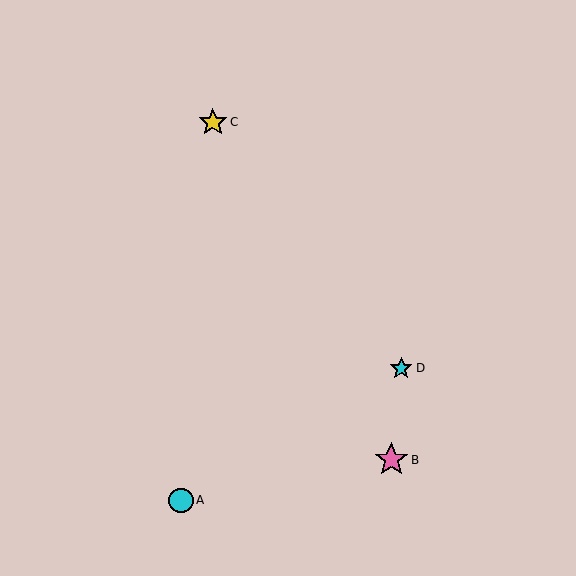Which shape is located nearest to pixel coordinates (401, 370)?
The cyan star (labeled D) at (401, 368) is nearest to that location.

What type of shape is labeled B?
Shape B is a pink star.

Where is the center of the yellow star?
The center of the yellow star is at (213, 122).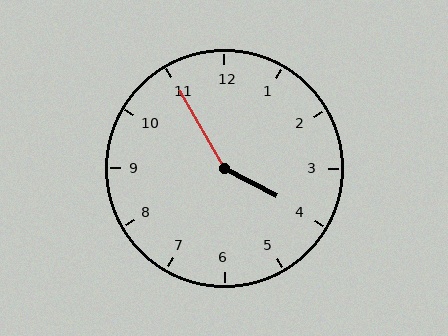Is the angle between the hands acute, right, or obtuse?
It is obtuse.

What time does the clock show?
3:55.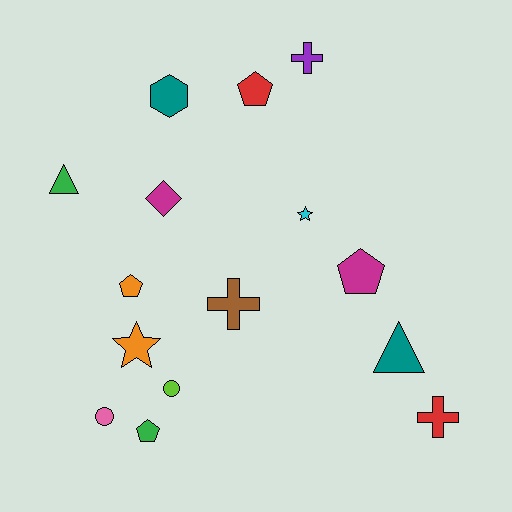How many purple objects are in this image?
There is 1 purple object.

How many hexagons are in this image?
There is 1 hexagon.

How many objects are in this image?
There are 15 objects.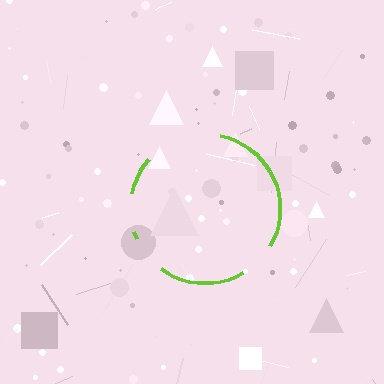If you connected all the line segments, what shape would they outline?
They would outline a circle.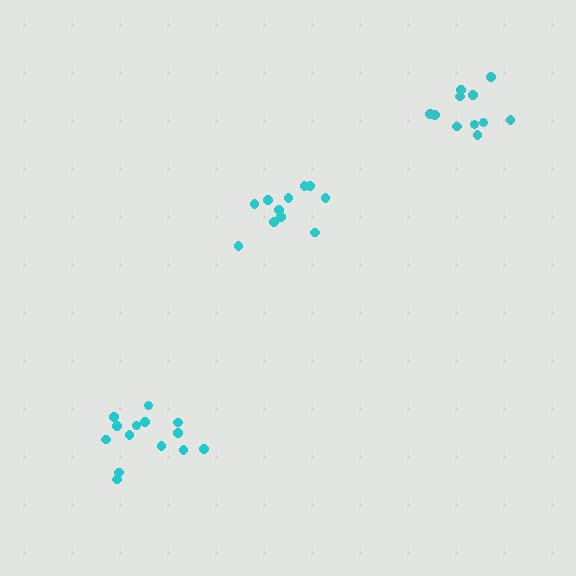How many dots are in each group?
Group 1: 11 dots, Group 2: 11 dots, Group 3: 14 dots (36 total).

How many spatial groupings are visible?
There are 3 spatial groupings.